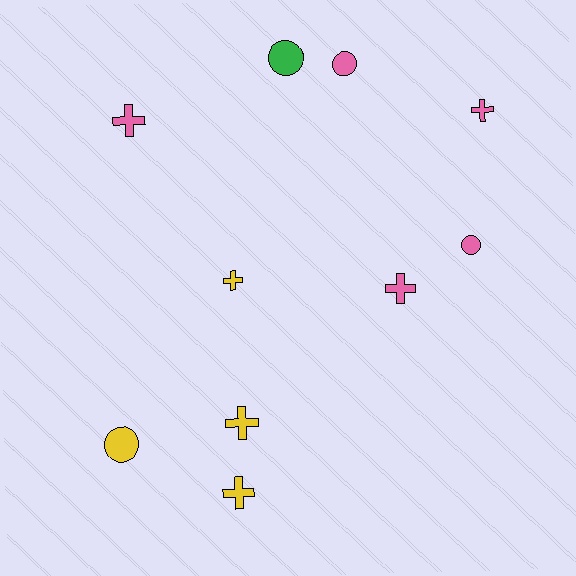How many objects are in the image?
There are 10 objects.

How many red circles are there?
There are no red circles.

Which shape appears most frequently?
Cross, with 6 objects.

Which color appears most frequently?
Pink, with 5 objects.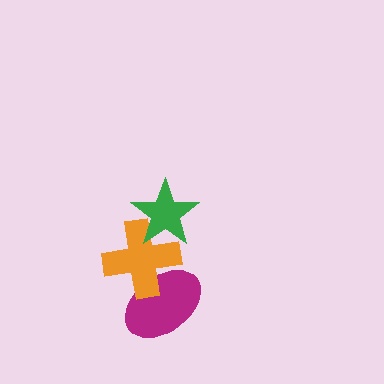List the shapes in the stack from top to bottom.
From top to bottom: the green star, the orange cross, the magenta ellipse.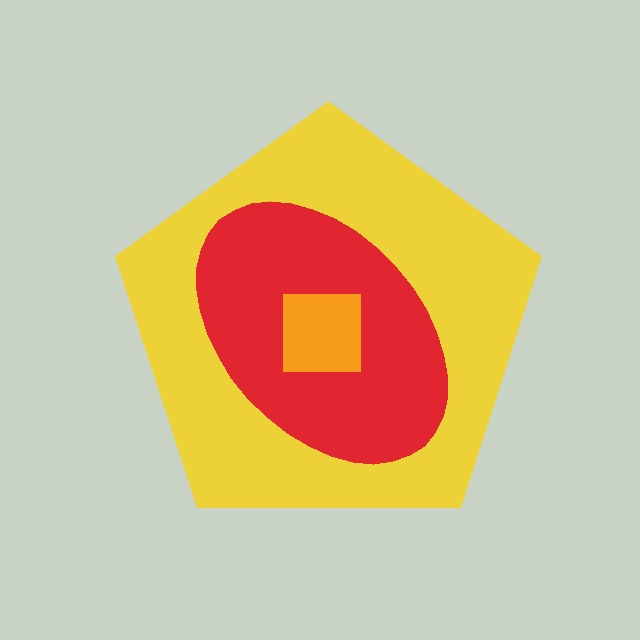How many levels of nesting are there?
3.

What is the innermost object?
The orange square.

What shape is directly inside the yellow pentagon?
The red ellipse.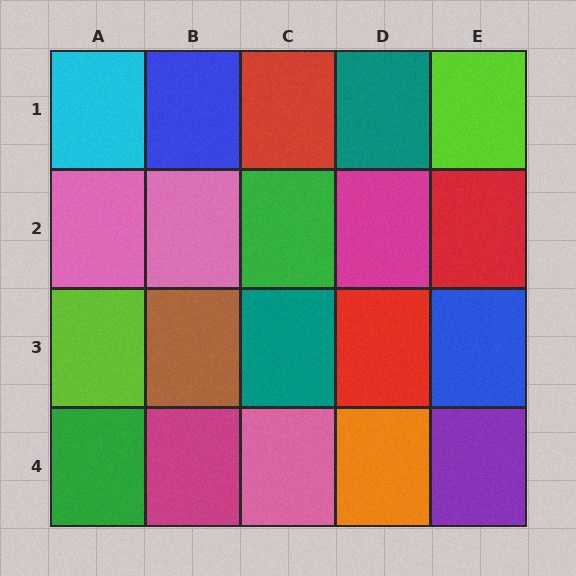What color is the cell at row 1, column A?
Cyan.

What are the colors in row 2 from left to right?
Pink, pink, green, magenta, red.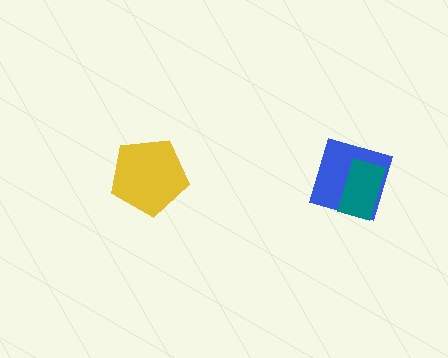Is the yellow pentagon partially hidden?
No, no other shape covers it.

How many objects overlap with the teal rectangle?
1 object overlaps with the teal rectangle.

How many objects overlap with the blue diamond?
1 object overlaps with the blue diamond.